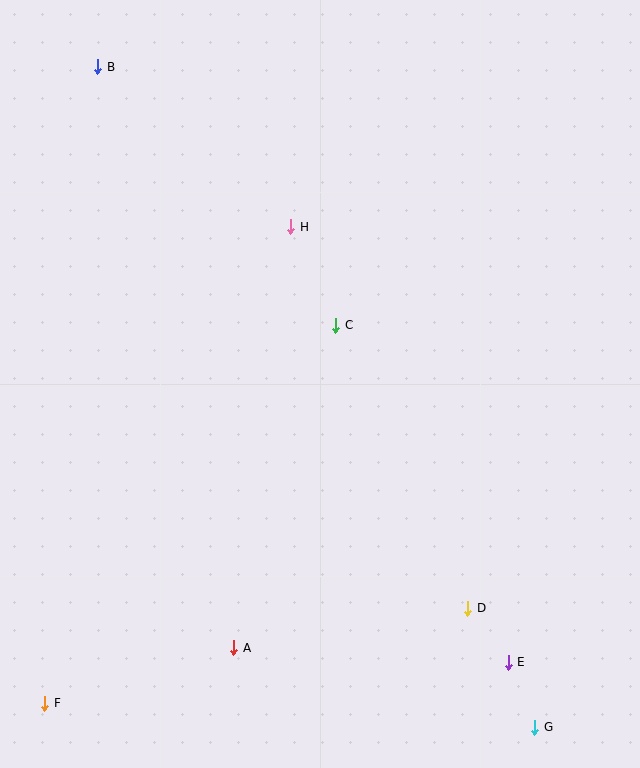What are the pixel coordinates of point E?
Point E is at (508, 662).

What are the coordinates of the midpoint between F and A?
The midpoint between F and A is at (139, 676).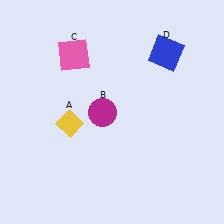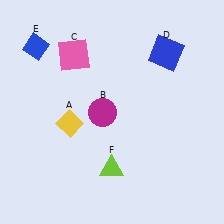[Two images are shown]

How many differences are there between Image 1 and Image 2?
There are 2 differences between the two images.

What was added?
A blue diamond (E), a lime triangle (F) were added in Image 2.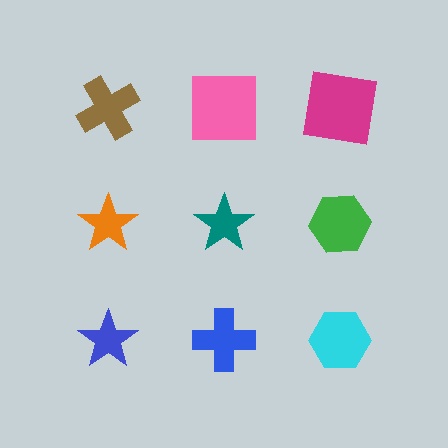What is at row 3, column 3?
A cyan hexagon.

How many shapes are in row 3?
3 shapes.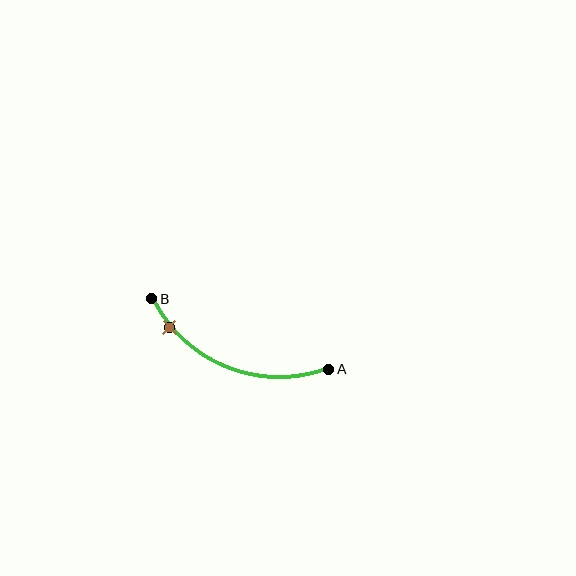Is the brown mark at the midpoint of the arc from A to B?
No. The brown mark lies on the arc but is closer to endpoint B. The arc midpoint would be at the point on the curve equidistant along the arc from both A and B.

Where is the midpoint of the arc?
The arc midpoint is the point on the curve farthest from the straight line joining A and B. It sits below that line.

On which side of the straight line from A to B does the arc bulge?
The arc bulges below the straight line connecting A and B.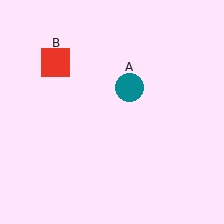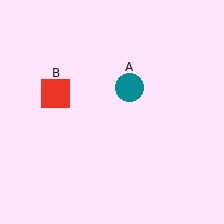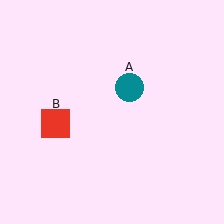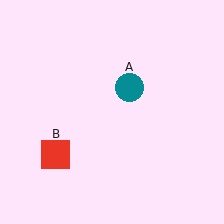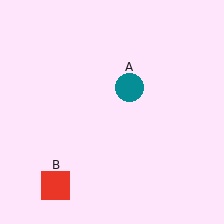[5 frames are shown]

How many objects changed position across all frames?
1 object changed position: red square (object B).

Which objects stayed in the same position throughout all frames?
Teal circle (object A) remained stationary.